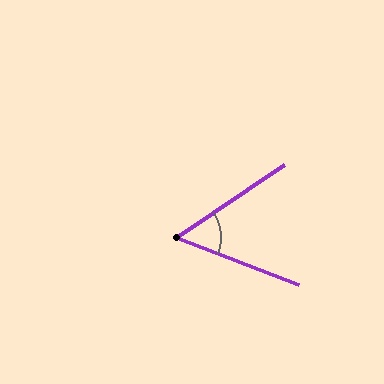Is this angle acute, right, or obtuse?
It is acute.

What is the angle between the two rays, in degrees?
Approximately 55 degrees.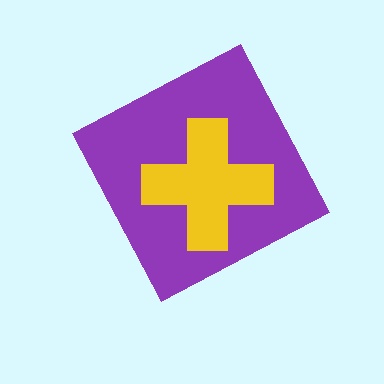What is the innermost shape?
The yellow cross.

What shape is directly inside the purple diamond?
The yellow cross.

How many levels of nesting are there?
2.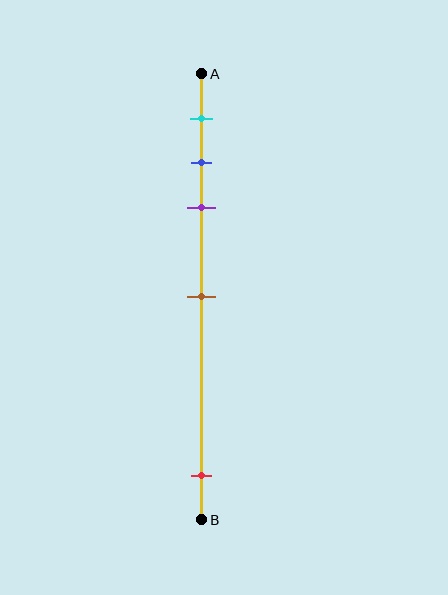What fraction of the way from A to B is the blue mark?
The blue mark is approximately 20% (0.2) of the way from A to B.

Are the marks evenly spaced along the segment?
No, the marks are not evenly spaced.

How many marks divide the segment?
There are 5 marks dividing the segment.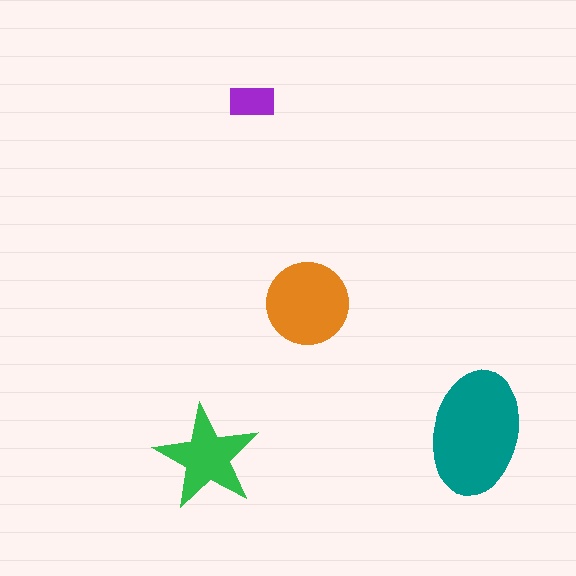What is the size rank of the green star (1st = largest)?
3rd.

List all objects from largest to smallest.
The teal ellipse, the orange circle, the green star, the purple rectangle.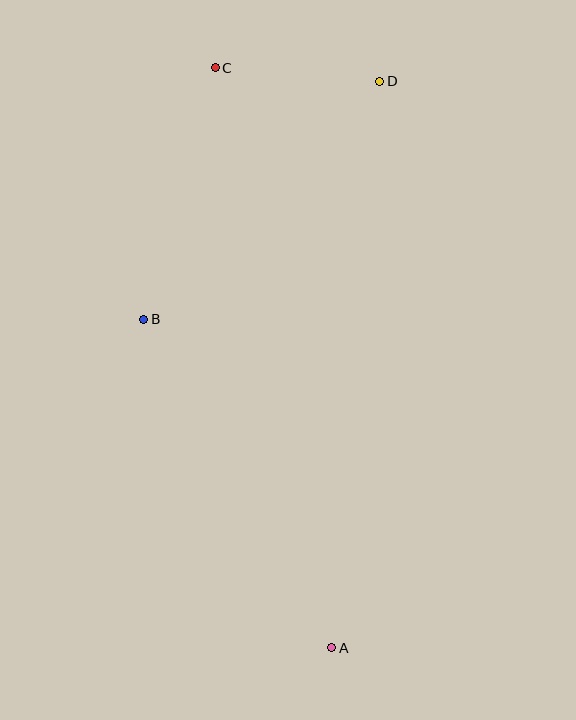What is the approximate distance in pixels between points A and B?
The distance between A and B is approximately 378 pixels.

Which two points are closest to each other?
Points C and D are closest to each other.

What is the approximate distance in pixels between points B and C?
The distance between B and C is approximately 261 pixels.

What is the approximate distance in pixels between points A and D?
The distance between A and D is approximately 568 pixels.